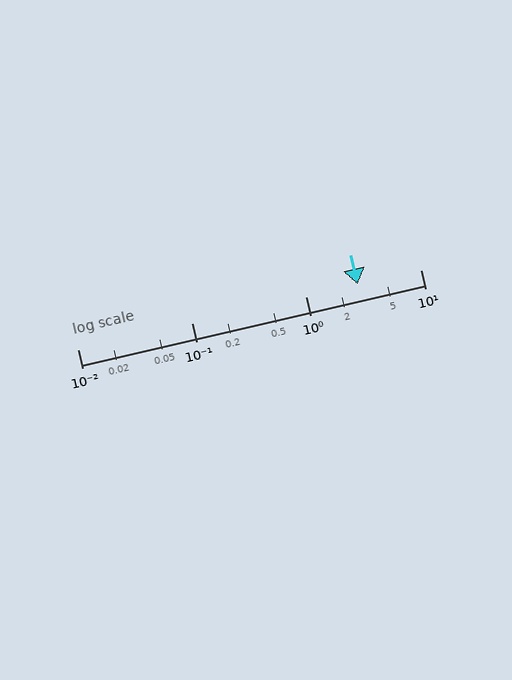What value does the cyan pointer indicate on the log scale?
The pointer indicates approximately 2.8.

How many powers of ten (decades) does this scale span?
The scale spans 3 decades, from 0.01 to 10.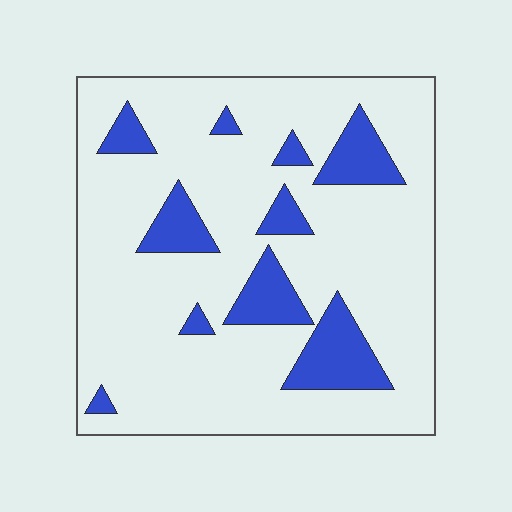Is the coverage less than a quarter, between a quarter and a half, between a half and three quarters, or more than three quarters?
Less than a quarter.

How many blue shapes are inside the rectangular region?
10.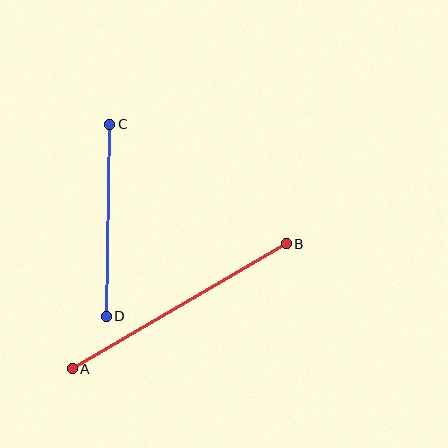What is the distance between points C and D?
The distance is approximately 192 pixels.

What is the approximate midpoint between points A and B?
The midpoint is at approximately (179, 306) pixels.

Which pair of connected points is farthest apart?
Points A and B are farthest apart.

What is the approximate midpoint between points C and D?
The midpoint is at approximately (108, 220) pixels.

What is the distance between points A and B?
The distance is approximately 248 pixels.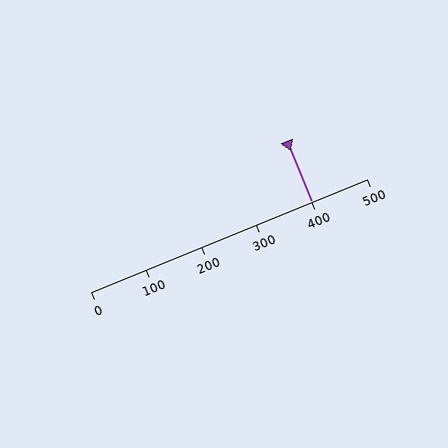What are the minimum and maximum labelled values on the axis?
The axis runs from 0 to 500.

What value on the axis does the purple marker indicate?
The marker indicates approximately 400.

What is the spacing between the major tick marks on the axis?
The major ticks are spaced 100 apart.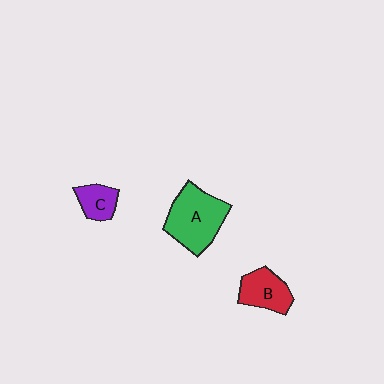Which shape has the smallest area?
Shape C (purple).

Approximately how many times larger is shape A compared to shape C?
Approximately 2.4 times.